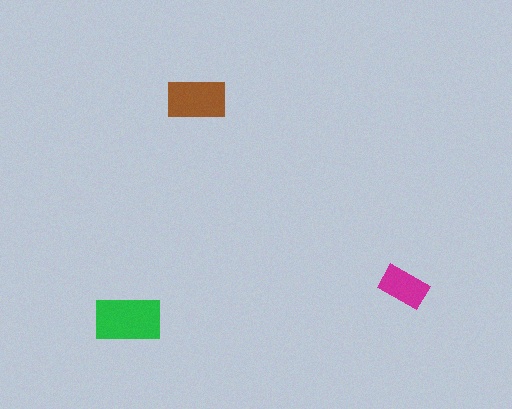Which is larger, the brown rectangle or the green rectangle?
The green one.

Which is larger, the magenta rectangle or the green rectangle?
The green one.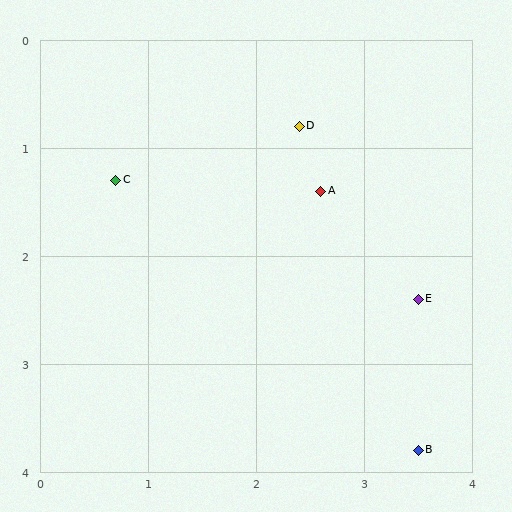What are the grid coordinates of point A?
Point A is at approximately (2.6, 1.4).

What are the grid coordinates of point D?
Point D is at approximately (2.4, 0.8).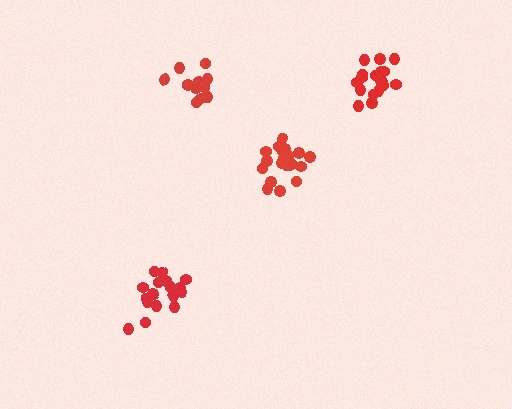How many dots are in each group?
Group 1: 15 dots, Group 2: 17 dots, Group 3: 20 dots, Group 4: 18 dots (70 total).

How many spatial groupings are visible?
There are 4 spatial groupings.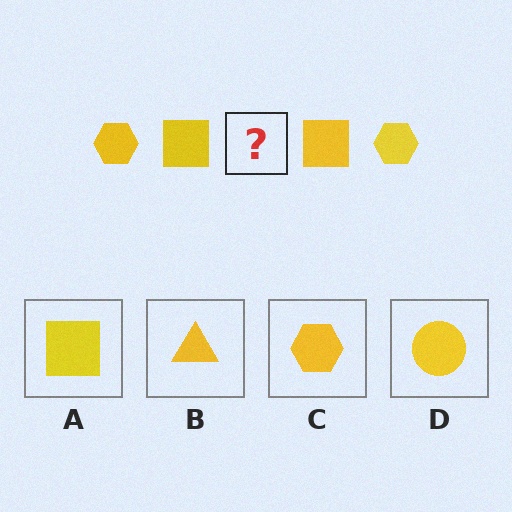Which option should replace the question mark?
Option C.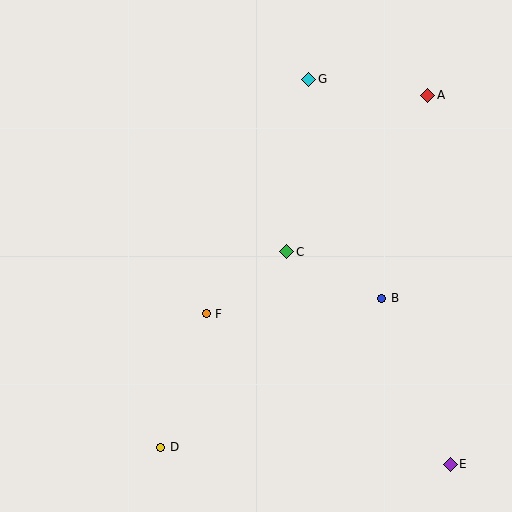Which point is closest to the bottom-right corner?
Point E is closest to the bottom-right corner.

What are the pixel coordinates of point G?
Point G is at (309, 79).